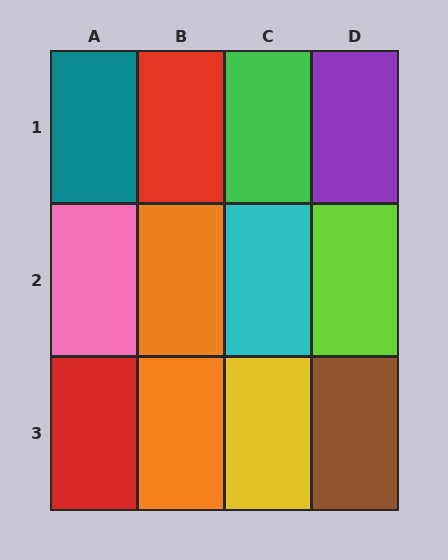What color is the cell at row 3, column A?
Red.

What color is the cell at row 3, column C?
Yellow.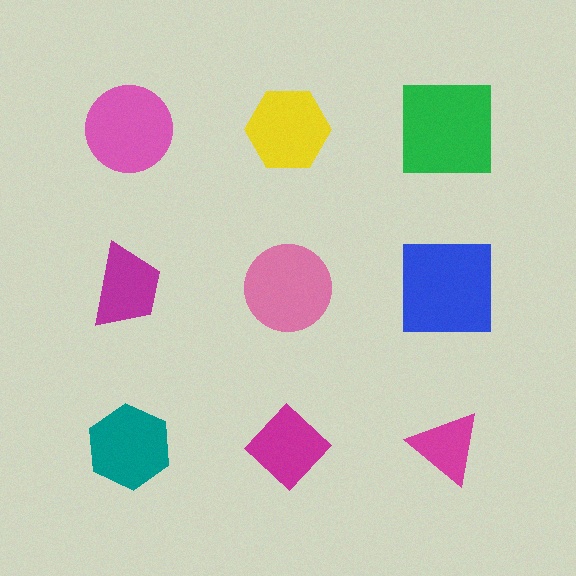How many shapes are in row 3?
3 shapes.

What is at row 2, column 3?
A blue square.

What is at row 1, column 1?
A pink circle.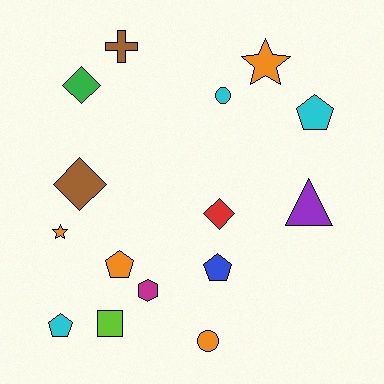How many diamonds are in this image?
There are 3 diamonds.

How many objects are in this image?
There are 15 objects.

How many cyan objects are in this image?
There are 3 cyan objects.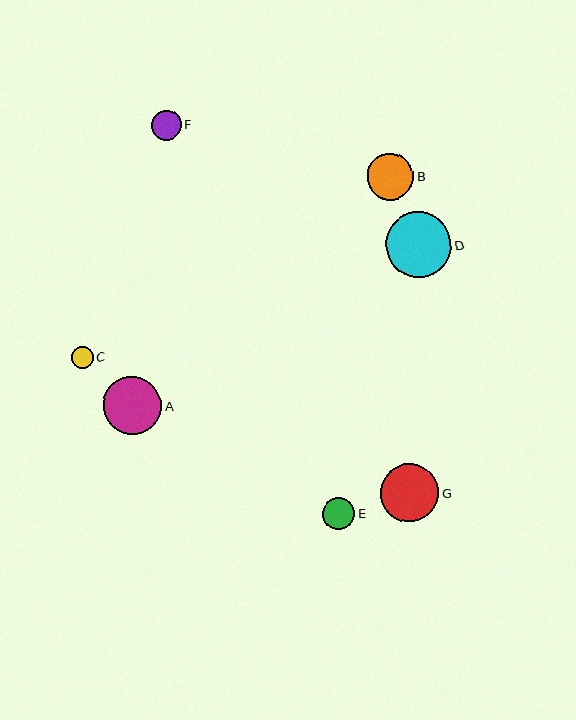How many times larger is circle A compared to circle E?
Circle A is approximately 1.8 times the size of circle E.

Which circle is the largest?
Circle D is the largest with a size of approximately 66 pixels.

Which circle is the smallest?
Circle C is the smallest with a size of approximately 21 pixels.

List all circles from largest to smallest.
From largest to smallest: D, A, G, B, E, F, C.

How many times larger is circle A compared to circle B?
Circle A is approximately 1.2 times the size of circle B.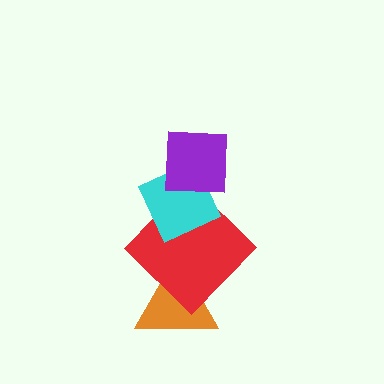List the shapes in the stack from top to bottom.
From top to bottom: the purple square, the cyan diamond, the red diamond, the orange triangle.